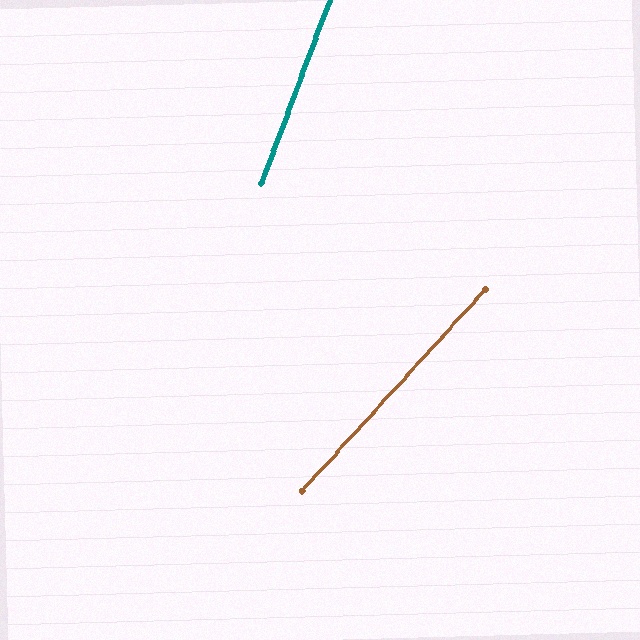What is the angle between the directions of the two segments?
Approximately 22 degrees.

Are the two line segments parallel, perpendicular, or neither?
Neither parallel nor perpendicular — they differ by about 22°.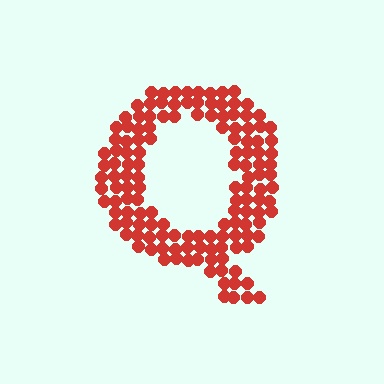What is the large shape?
The large shape is the letter Q.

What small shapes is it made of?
It is made of small circles.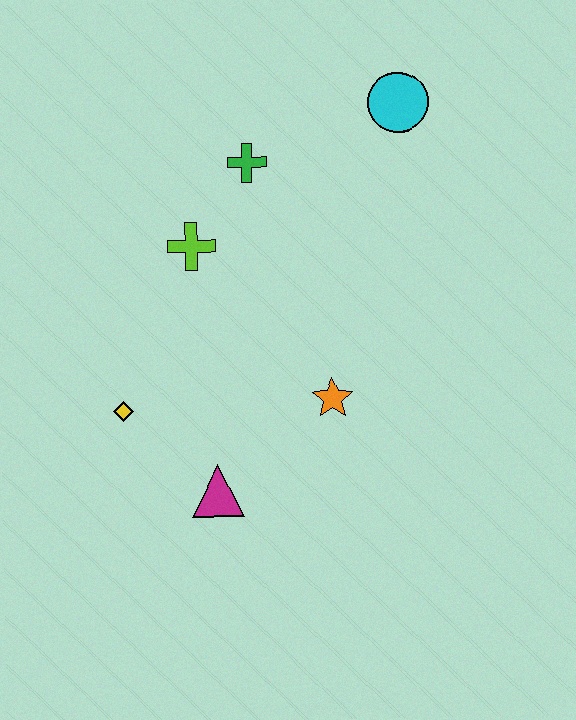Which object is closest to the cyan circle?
The green cross is closest to the cyan circle.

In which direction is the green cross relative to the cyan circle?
The green cross is to the left of the cyan circle.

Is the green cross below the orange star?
No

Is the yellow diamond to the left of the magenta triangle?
Yes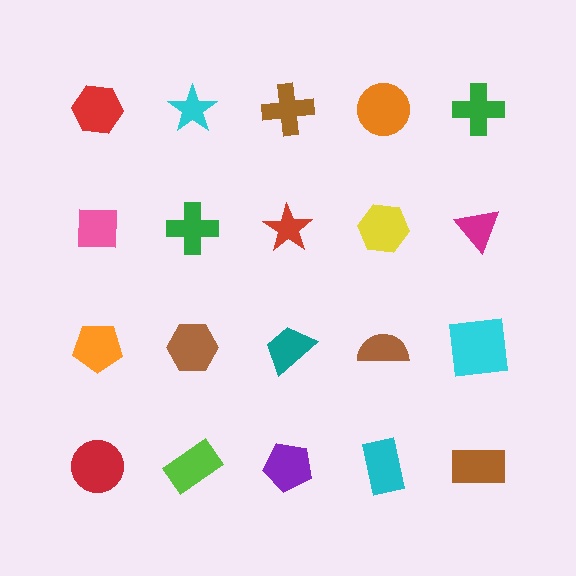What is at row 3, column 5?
A cyan square.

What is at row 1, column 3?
A brown cross.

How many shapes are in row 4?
5 shapes.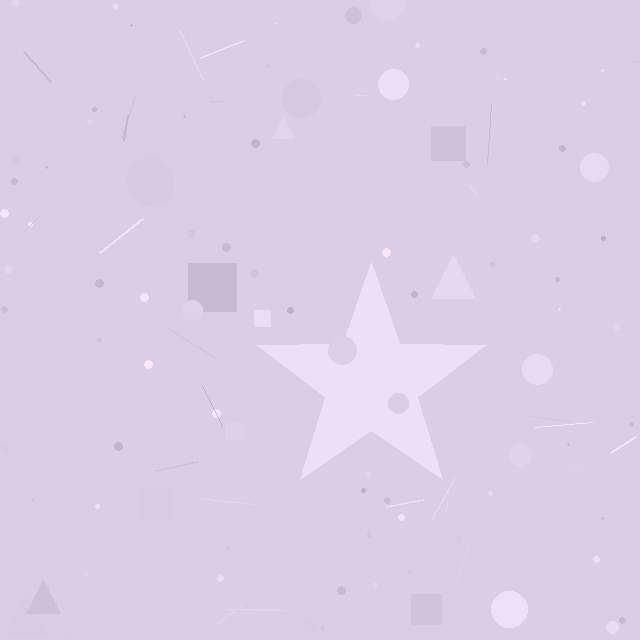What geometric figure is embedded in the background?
A star is embedded in the background.